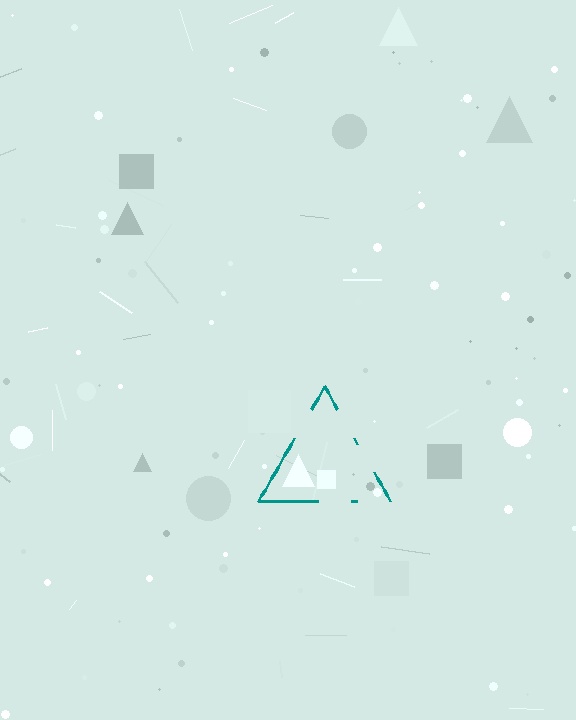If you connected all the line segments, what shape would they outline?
They would outline a triangle.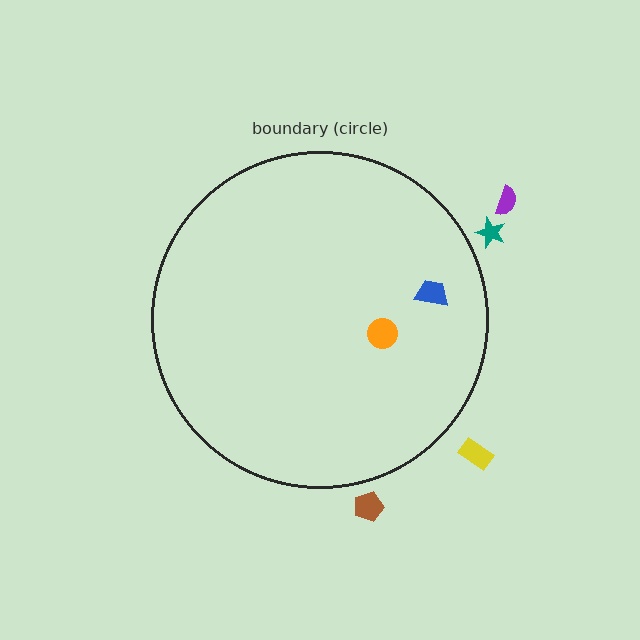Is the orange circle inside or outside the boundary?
Inside.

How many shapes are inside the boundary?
2 inside, 4 outside.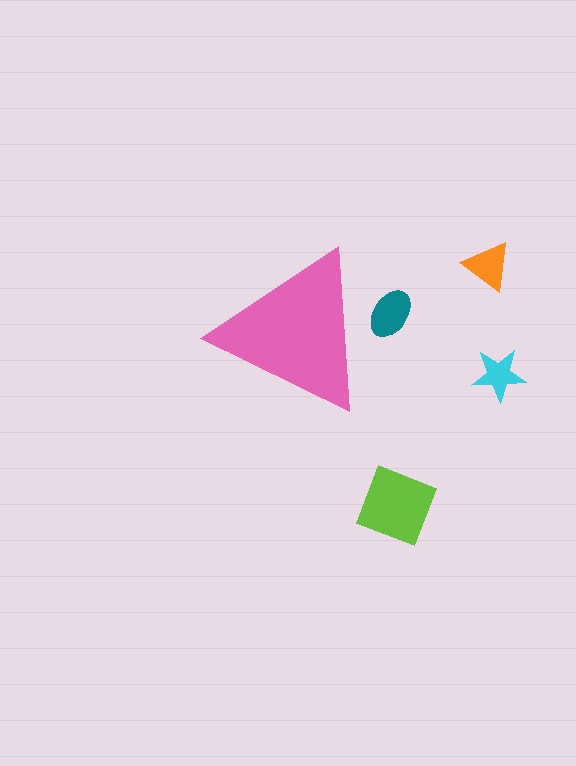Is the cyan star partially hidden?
No, the cyan star is fully visible.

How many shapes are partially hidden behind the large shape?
1 shape is partially hidden.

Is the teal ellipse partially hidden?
Yes, the teal ellipse is partially hidden behind the pink triangle.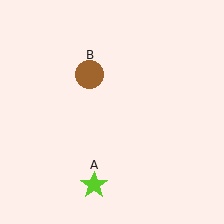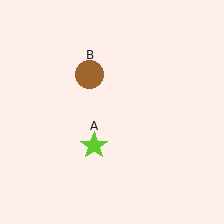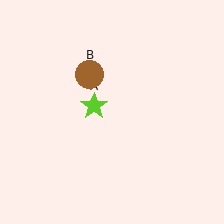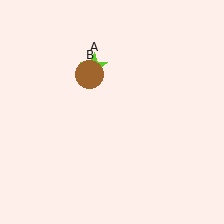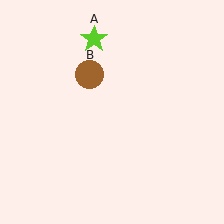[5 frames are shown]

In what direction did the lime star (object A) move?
The lime star (object A) moved up.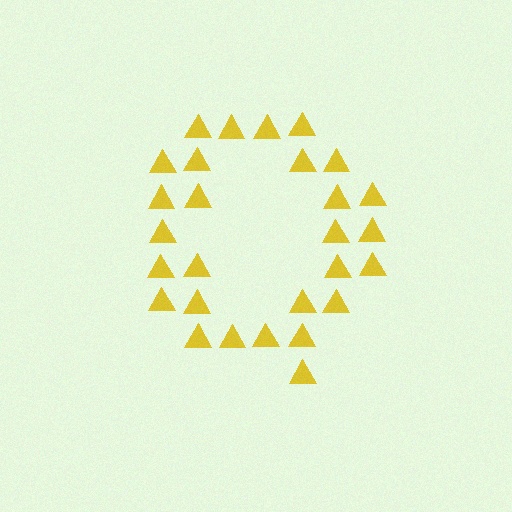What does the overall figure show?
The overall figure shows the letter Q.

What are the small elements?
The small elements are triangles.